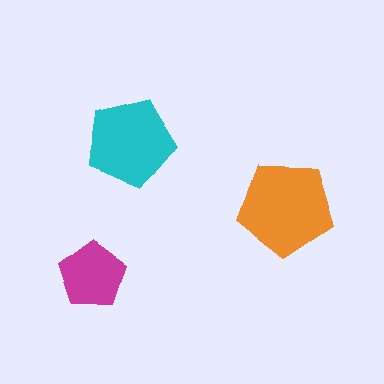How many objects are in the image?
There are 3 objects in the image.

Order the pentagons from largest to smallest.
the orange one, the cyan one, the magenta one.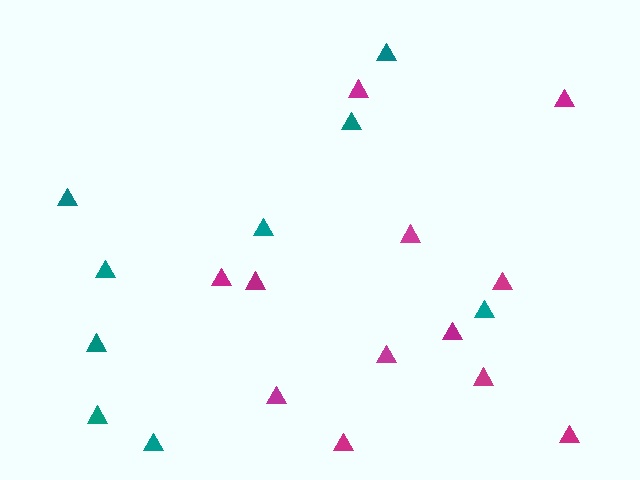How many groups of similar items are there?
There are 2 groups: one group of magenta triangles (12) and one group of teal triangles (9).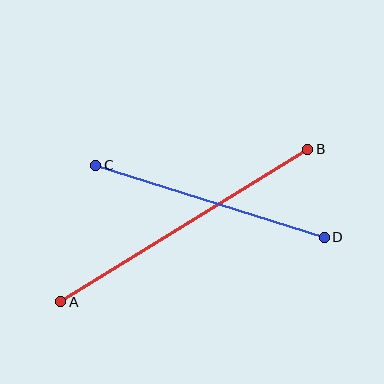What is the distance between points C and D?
The distance is approximately 239 pixels.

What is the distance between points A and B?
The distance is approximately 290 pixels.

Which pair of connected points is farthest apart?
Points A and B are farthest apart.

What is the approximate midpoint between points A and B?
The midpoint is at approximately (184, 226) pixels.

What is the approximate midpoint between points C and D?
The midpoint is at approximately (210, 201) pixels.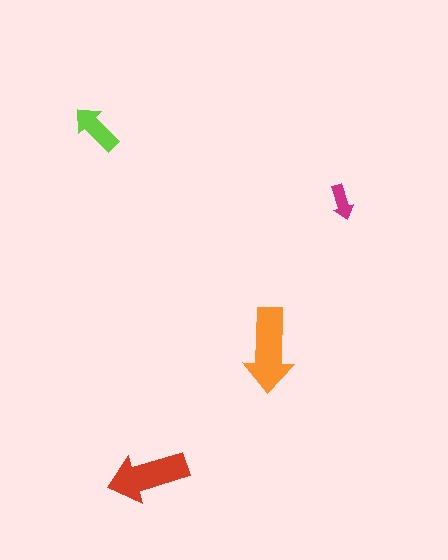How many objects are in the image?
There are 4 objects in the image.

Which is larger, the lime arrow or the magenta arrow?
The lime one.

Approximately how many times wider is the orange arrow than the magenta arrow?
About 2.5 times wider.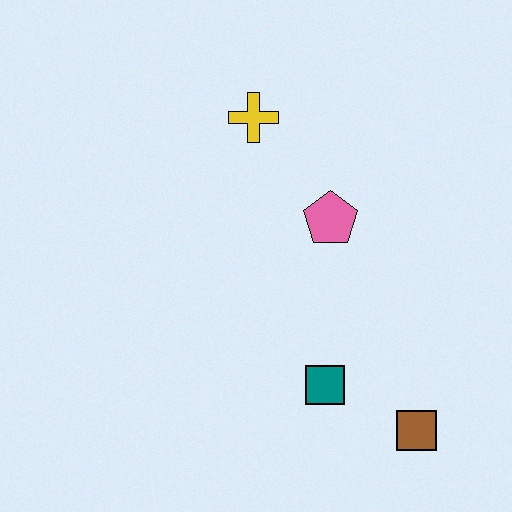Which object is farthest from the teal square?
The yellow cross is farthest from the teal square.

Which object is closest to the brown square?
The teal square is closest to the brown square.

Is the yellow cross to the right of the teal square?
No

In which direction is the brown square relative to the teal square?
The brown square is to the right of the teal square.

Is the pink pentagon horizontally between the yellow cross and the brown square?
Yes